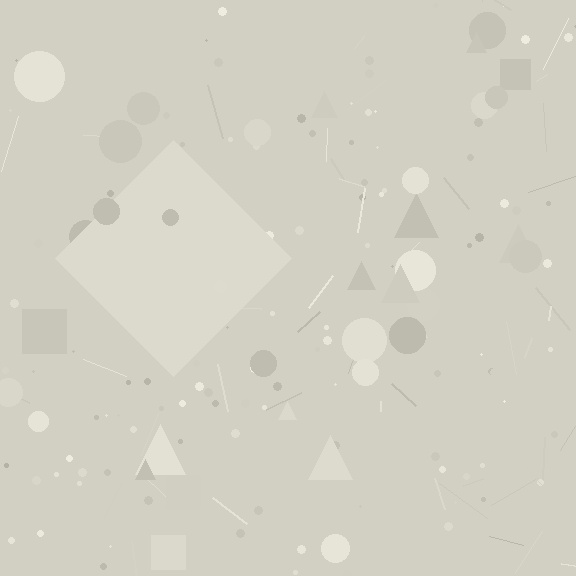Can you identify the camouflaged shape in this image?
The camouflaged shape is a diamond.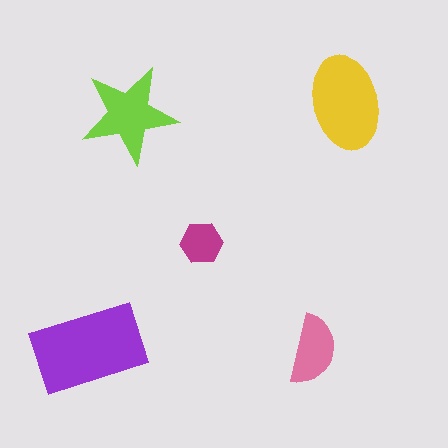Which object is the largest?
The purple rectangle.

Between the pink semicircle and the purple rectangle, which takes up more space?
The purple rectangle.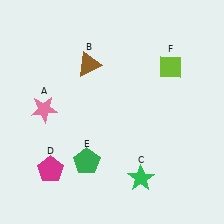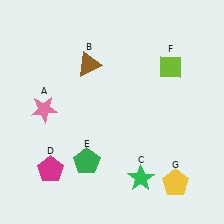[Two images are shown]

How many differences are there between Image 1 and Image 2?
There is 1 difference between the two images.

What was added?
A yellow pentagon (G) was added in Image 2.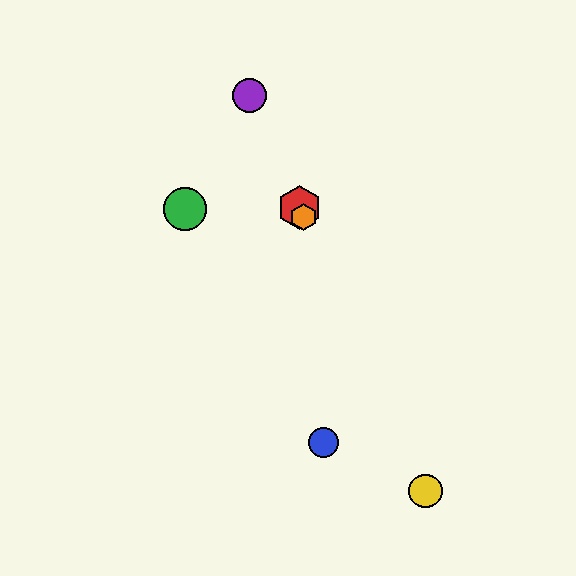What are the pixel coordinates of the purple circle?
The purple circle is at (249, 96).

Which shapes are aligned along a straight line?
The red hexagon, the yellow circle, the purple circle, the orange hexagon are aligned along a straight line.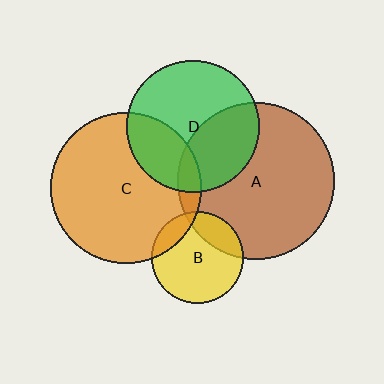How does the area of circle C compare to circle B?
Approximately 2.7 times.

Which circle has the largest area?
Circle A (brown).